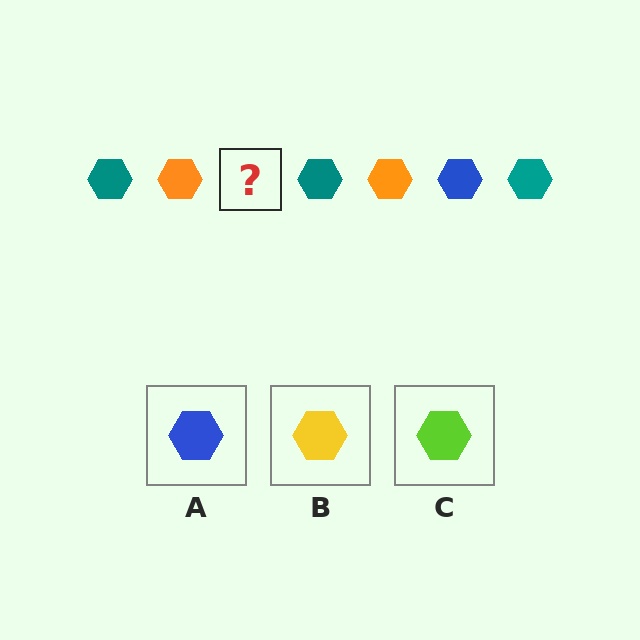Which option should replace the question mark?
Option A.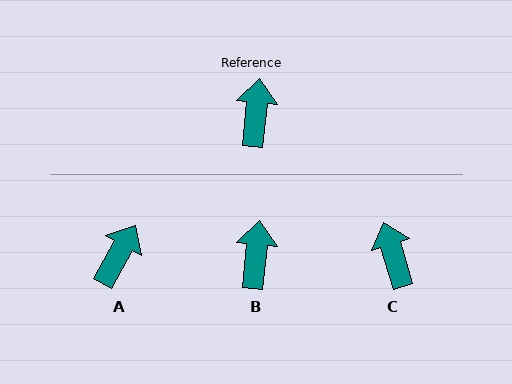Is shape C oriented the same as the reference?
No, it is off by about 22 degrees.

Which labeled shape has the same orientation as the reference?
B.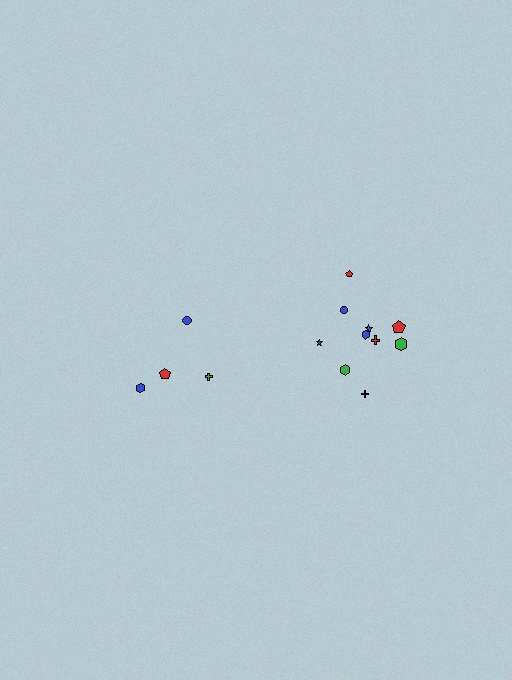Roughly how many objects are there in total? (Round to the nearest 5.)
Roughly 15 objects in total.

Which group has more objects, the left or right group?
The right group.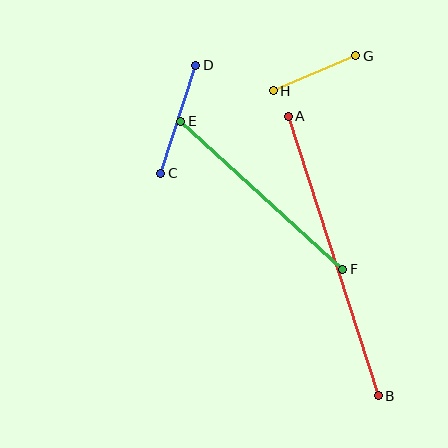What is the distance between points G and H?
The distance is approximately 89 pixels.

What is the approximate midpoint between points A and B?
The midpoint is at approximately (333, 256) pixels.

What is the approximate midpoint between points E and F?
The midpoint is at approximately (262, 195) pixels.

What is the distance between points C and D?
The distance is approximately 113 pixels.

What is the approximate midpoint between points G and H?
The midpoint is at approximately (314, 73) pixels.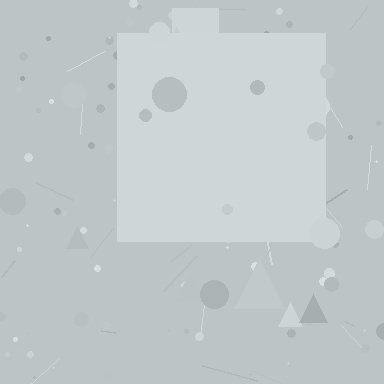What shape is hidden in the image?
A square is hidden in the image.